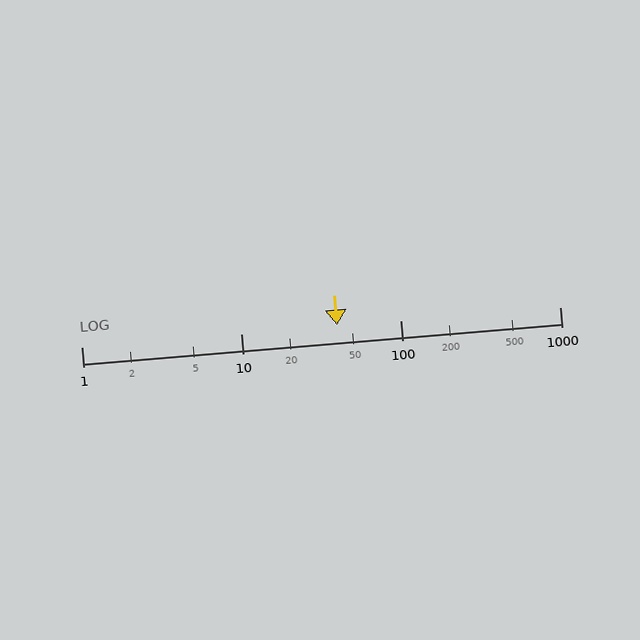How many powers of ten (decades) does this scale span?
The scale spans 3 decades, from 1 to 1000.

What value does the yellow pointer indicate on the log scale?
The pointer indicates approximately 40.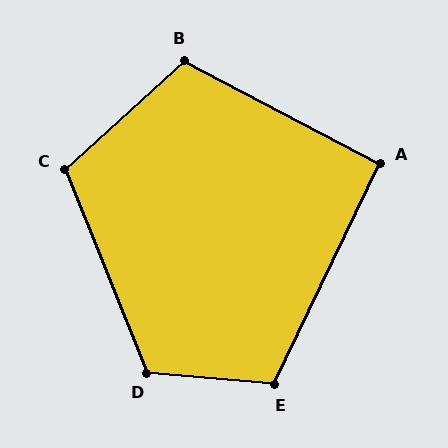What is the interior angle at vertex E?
Approximately 111 degrees (obtuse).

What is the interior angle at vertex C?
Approximately 110 degrees (obtuse).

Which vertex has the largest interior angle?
D, at approximately 117 degrees.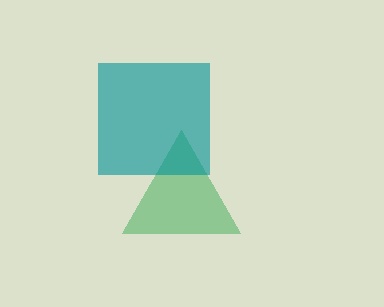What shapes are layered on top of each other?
The layered shapes are: a green triangle, a teal square.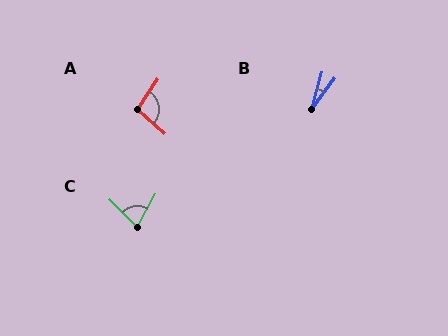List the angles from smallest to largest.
B (22°), C (73°), A (97°).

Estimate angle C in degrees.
Approximately 73 degrees.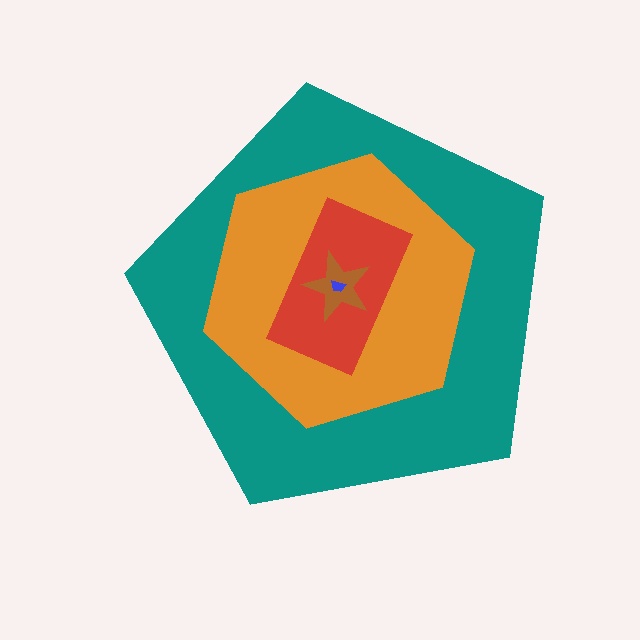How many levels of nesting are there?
5.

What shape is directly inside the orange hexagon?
The red rectangle.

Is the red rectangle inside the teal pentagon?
Yes.